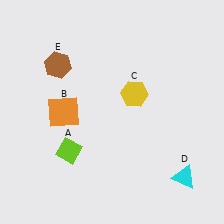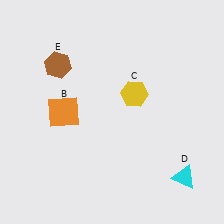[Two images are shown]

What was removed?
The lime diamond (A) was removed in Image 2.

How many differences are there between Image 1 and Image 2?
There is 1 difference between the two images.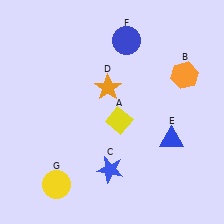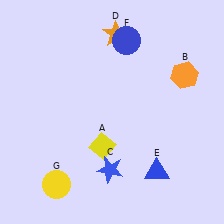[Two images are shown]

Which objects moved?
The objects that moved are: the yellow diamond (A), the orange star (D), the blue triangle (E).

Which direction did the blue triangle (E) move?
The blue triangle (E) moved down.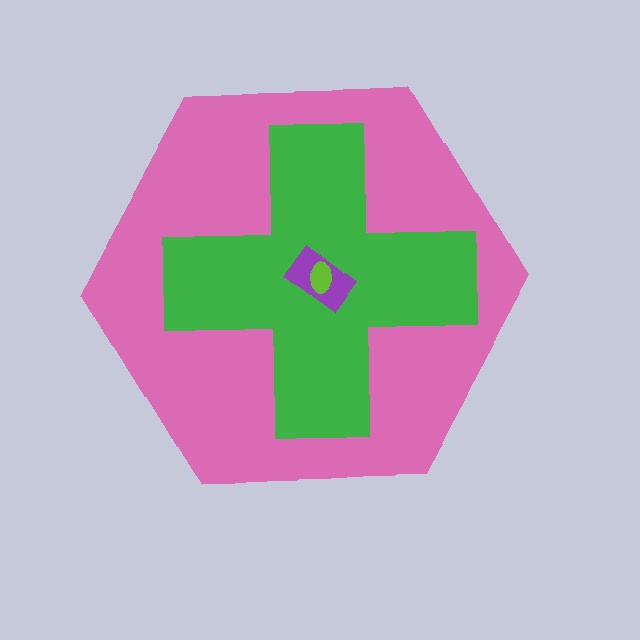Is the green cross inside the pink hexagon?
Yes.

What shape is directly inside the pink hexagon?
The green cross.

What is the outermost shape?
The pink hexagon.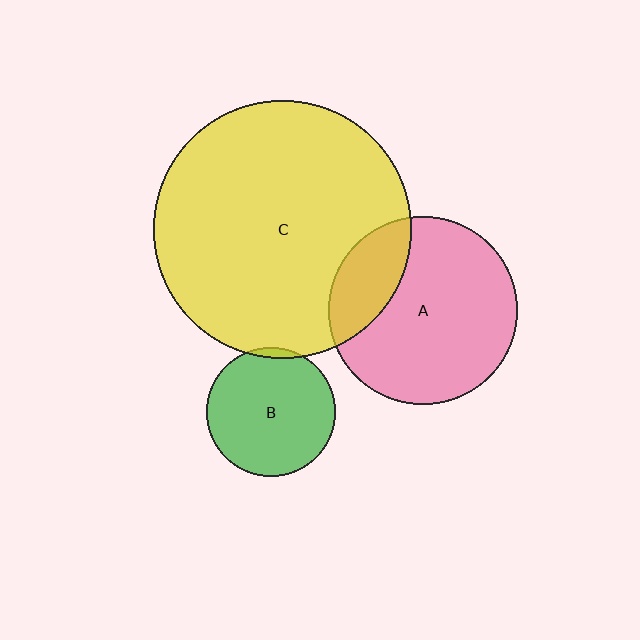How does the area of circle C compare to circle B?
Approximately 4.0 times.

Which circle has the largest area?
Circle C (yellow).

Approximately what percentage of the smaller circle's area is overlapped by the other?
Approximately 25%.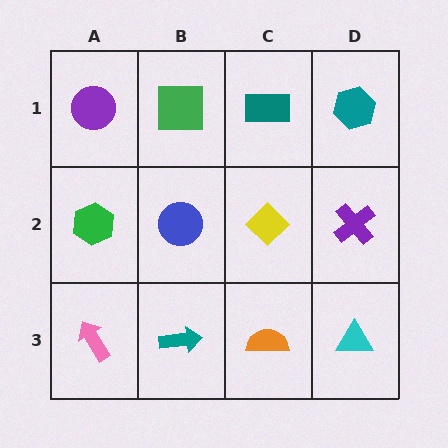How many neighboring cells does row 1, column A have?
2.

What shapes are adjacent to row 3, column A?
A green hexagon (row 2, column A), a teal arrow (row 3, column B).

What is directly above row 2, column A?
A purple circle.